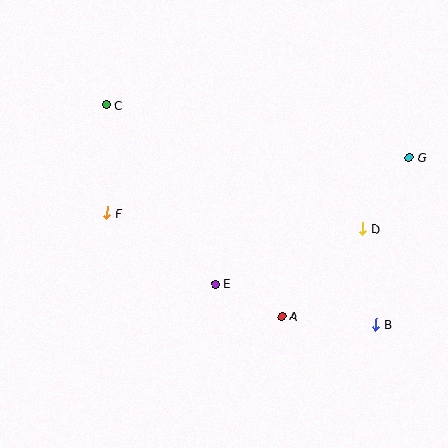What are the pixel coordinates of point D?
Point D is at (363, 228).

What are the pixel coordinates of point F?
Point F is at (107, 213).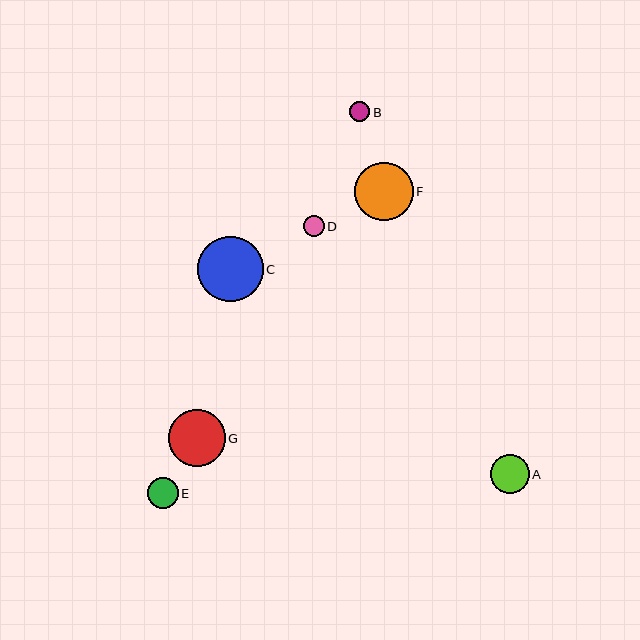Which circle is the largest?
Circle C is the largest with a size of approximately 66 pixels.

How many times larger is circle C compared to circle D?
Circle C is approximately 3.1 times the size of circle D.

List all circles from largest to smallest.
From largest to smallest: C, F, G, A, E, D, B.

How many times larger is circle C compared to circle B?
Circle C is approximately 3.2 times the size of circle B.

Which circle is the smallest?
Circle B is the smallest with a size of approximately 20 pixels.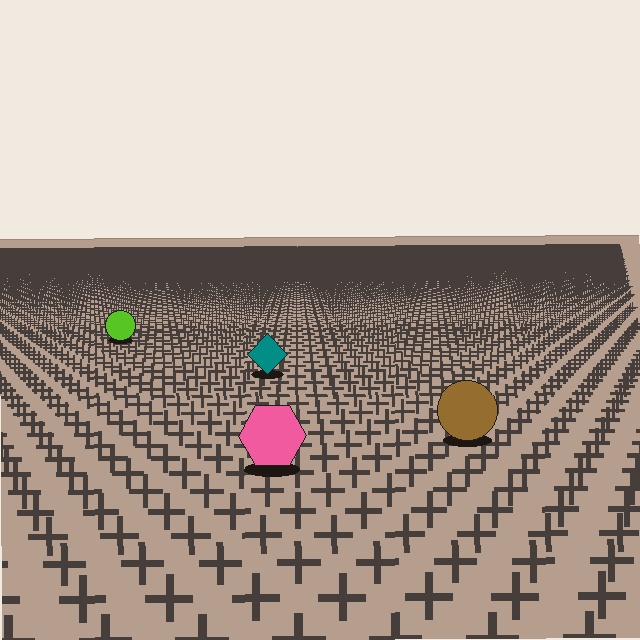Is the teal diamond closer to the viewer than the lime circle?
Yes. The teal diamond is closer — you can tell from the texture gradient: the ground texture is coarser near it.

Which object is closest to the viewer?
The pink hexagon is closest. The texture marks near it are larger and more spread out.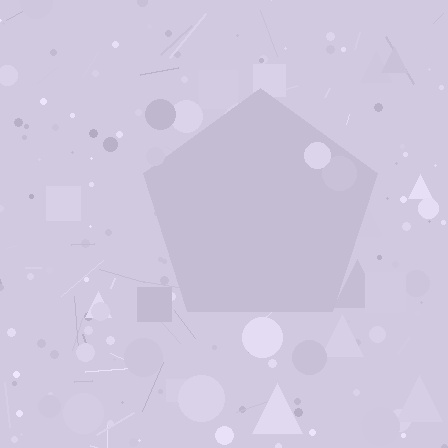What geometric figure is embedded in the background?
A pentagon is embedded in the background.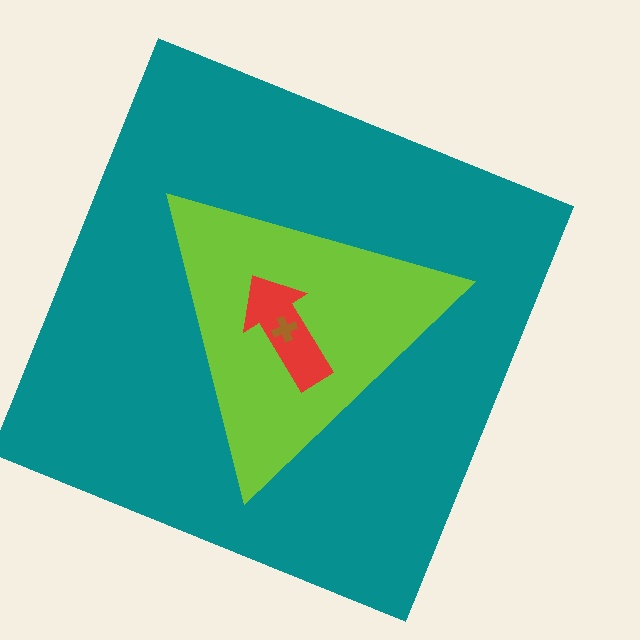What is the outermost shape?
The teal square.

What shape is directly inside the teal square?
The lime triangle.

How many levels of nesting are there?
4.